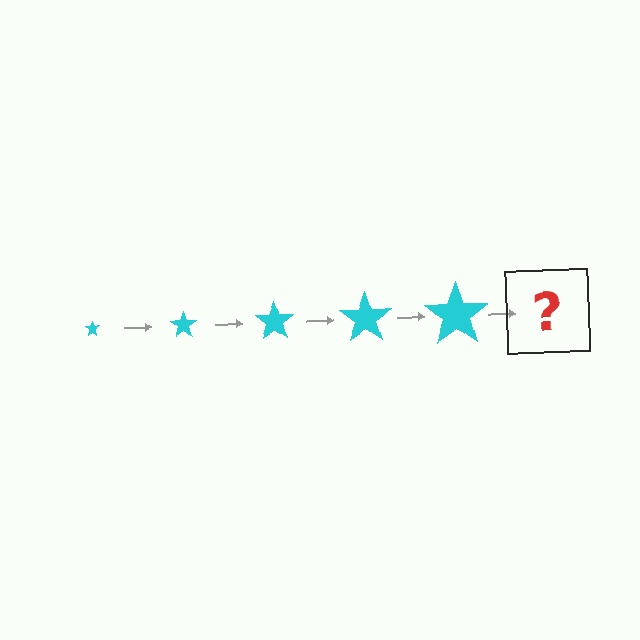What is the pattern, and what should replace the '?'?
The pattern is that the star gets progressively larger each step. The '?' should be a cyan star, larger than the previous one.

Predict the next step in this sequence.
The next step is a cyan star, larger than the previous one.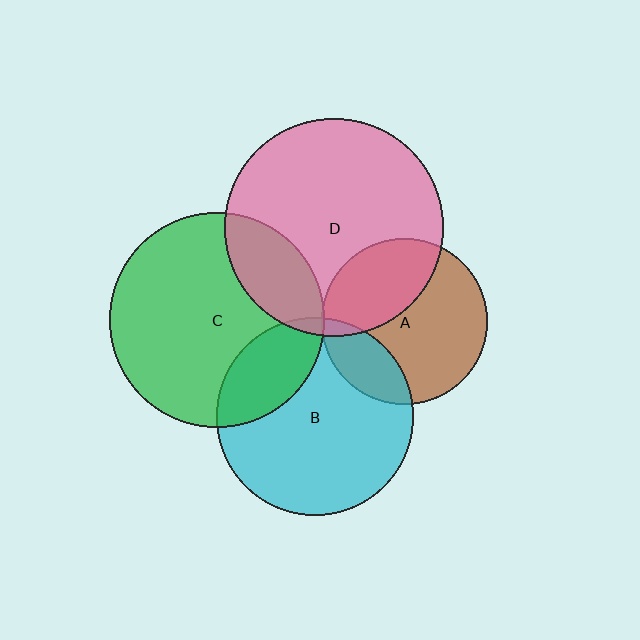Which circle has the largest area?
Circle D (pink).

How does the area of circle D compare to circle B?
Approximately 1.2 times.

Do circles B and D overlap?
Yes.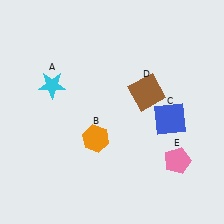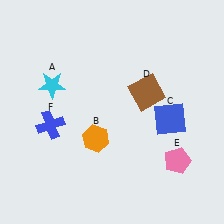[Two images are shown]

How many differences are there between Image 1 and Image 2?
There is 1 difference between the two images.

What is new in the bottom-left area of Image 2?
A blue cross (F) was added in the bottom-left area of Image 2.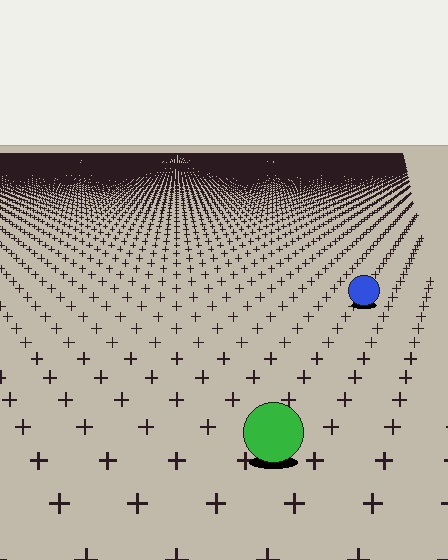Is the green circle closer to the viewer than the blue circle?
Yes. The green circle is closer — you can tell from the texture gradient: the ground texture is coarser near it.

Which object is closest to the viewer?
The green circle is closest. The texture marks near it are larger and more spread out.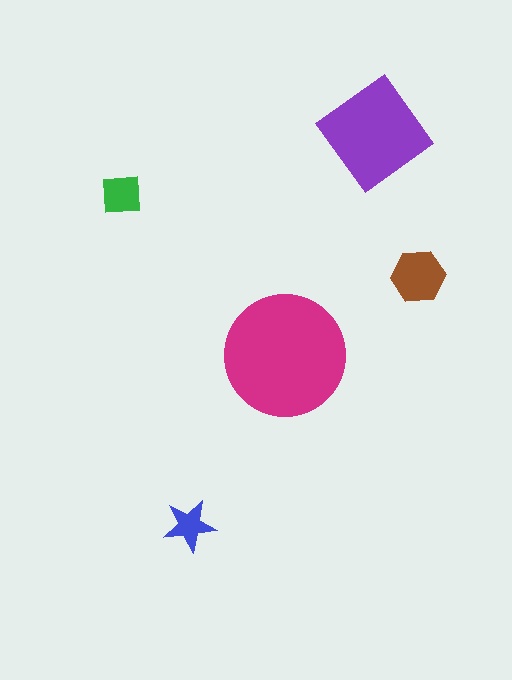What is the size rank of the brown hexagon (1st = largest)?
3rd.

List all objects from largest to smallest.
The magenta circle, the purple diamond, the brown hexagon, the green square, the blue star.